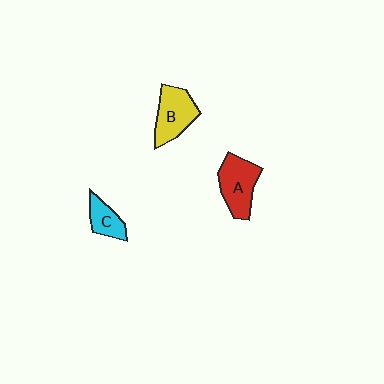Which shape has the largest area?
Shape A (red).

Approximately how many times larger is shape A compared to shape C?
Approximately 1.7 times.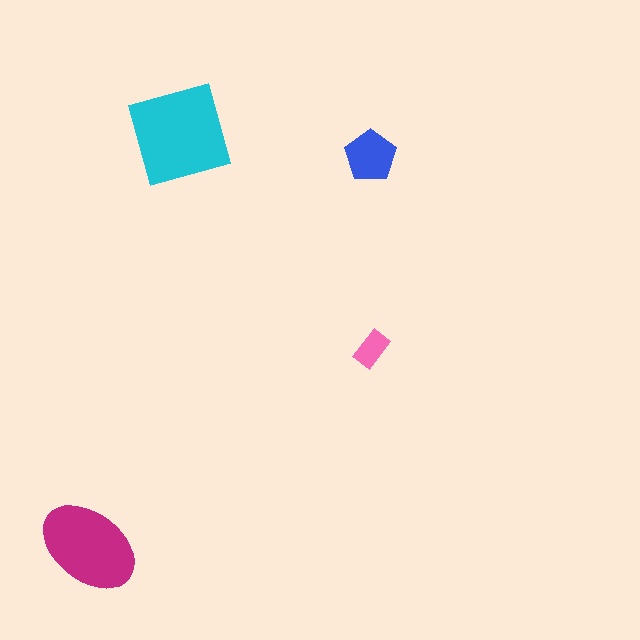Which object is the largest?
The cyan diamond.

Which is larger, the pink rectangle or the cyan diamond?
The cyan diamond.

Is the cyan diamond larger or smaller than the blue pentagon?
Larger.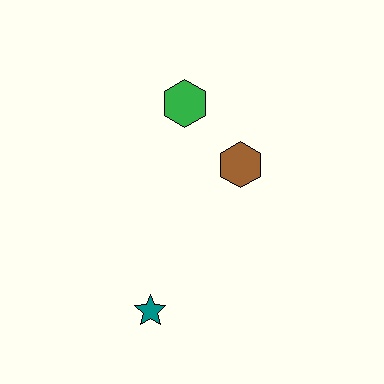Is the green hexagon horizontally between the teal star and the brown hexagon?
Yes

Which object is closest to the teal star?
The brown hexagon is closest to the teal star.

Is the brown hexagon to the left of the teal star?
No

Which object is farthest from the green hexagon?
The teal star is farthest from the green hexagon.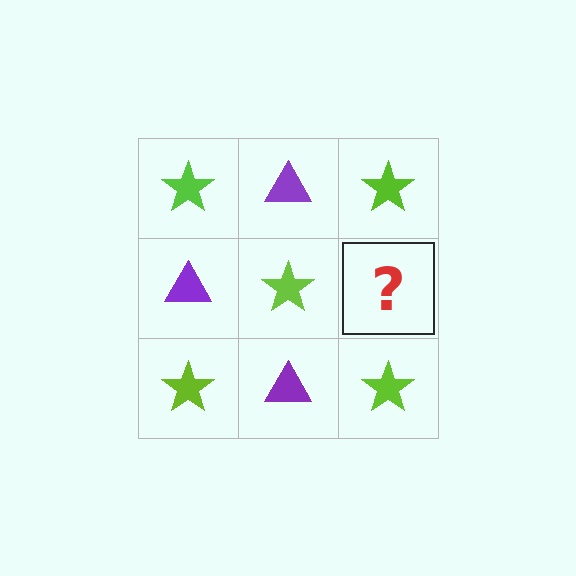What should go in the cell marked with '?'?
The missing cell should contain a purple triangle.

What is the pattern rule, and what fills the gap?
The rule is that it alternates lime star and purple triangle in a checkerboard pattern. The gap should be filled with a purple triangle.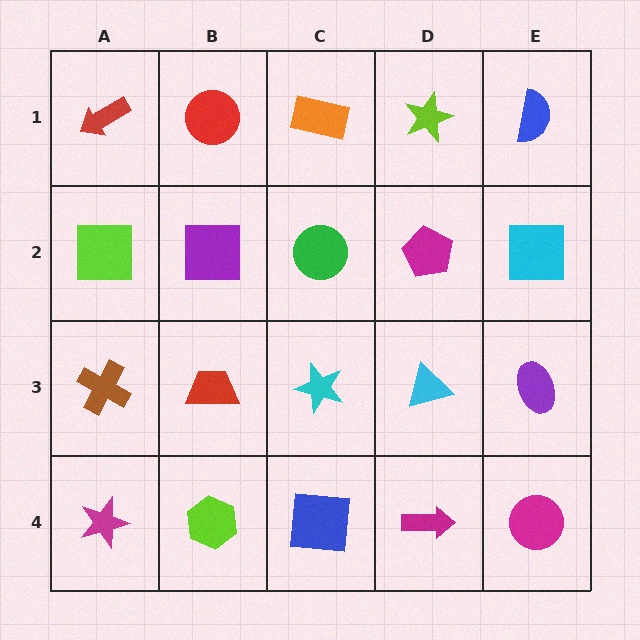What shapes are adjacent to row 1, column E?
A cyan square (row 2, column E), a lime star (row 1, column D).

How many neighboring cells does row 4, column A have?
2.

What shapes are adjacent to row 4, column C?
A cyan star (row 3, column C), a lime hexagon (row 4, column B), a magenta arrow (row 4, column D).